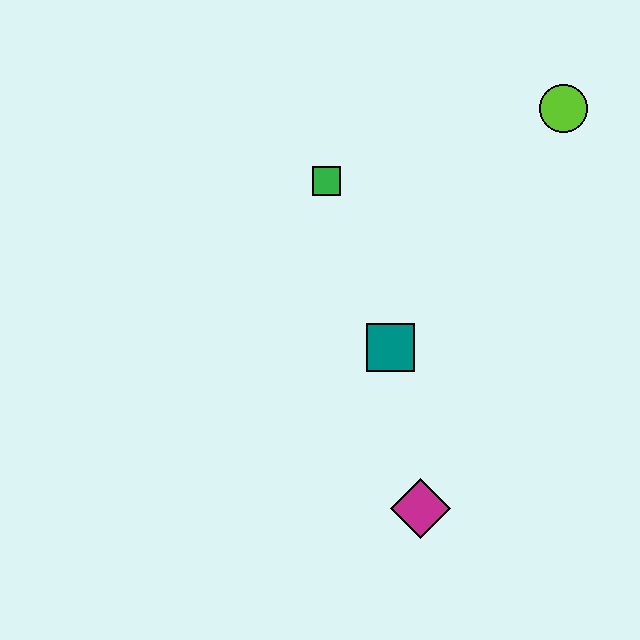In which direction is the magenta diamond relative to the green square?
The magenta diamond is below the green square.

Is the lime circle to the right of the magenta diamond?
Yes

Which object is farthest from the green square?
The magenta diamond is farthest from the green square.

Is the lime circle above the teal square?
Yes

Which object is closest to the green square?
The teal square is closest to the green square.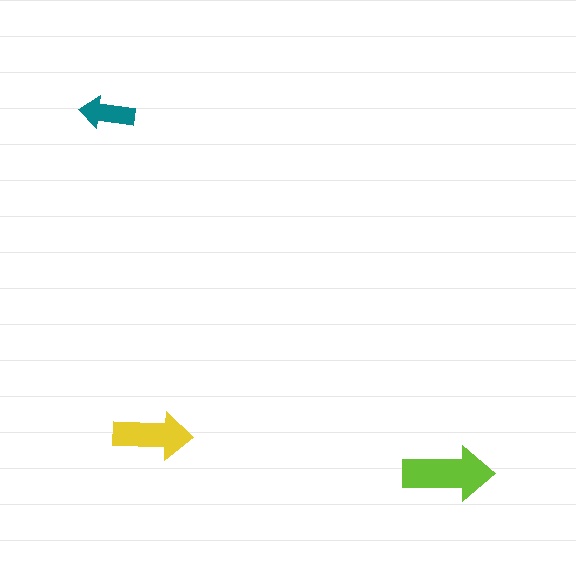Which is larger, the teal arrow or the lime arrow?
The lime one.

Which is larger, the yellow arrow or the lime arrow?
The lime one.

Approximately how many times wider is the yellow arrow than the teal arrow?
About 1.5 times wider.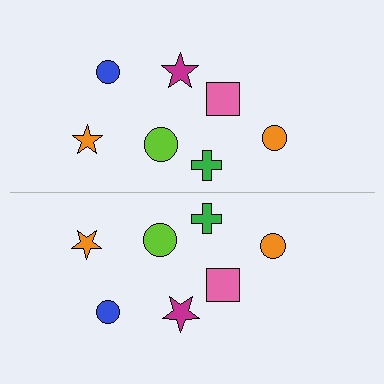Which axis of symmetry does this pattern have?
The pattern has a horizontal axis of symmetry running through the center of the image.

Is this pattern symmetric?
Yes, this pattern has bilateral (reflection) symmetry.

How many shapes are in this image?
There are 14 shapes in this image.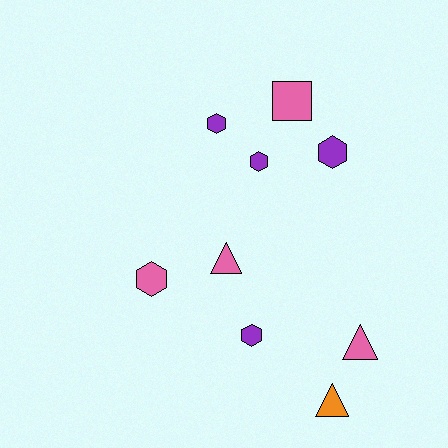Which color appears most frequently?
Purple, with 4 objects.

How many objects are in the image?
There are 9 objects.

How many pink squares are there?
There is 1 pink square.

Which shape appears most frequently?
Hexagon, with 5 objects.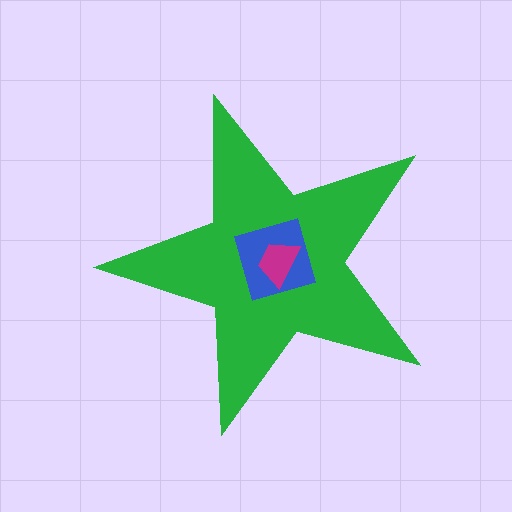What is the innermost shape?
The magenta trapezoid.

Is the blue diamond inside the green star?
Yes.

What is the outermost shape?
The green star.